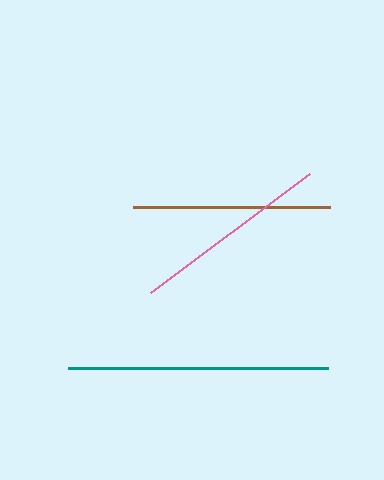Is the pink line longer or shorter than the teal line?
The teal line is longer than the pink line.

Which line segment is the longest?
The teal line is the longest at approximately 260 pixels.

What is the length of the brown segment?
The brown segment is approximately 197 pixels long.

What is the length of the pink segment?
The pink segment is approximately 198 pixels long.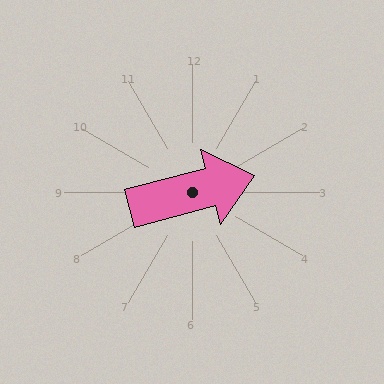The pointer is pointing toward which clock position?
Roughly 3 o'clock.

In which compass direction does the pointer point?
East.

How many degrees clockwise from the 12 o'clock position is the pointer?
Approximately 75 degrees.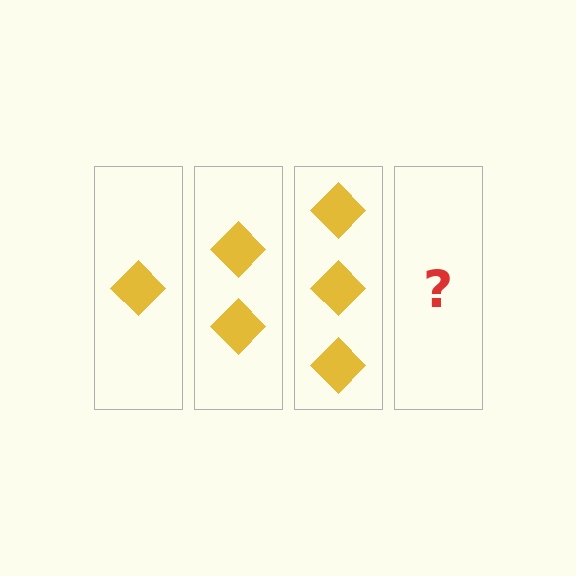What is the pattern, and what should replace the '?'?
The pattern is that each step adds one more diamond. The '?' should be 4 diamonds.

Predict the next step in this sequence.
The next step is 4 diamonds.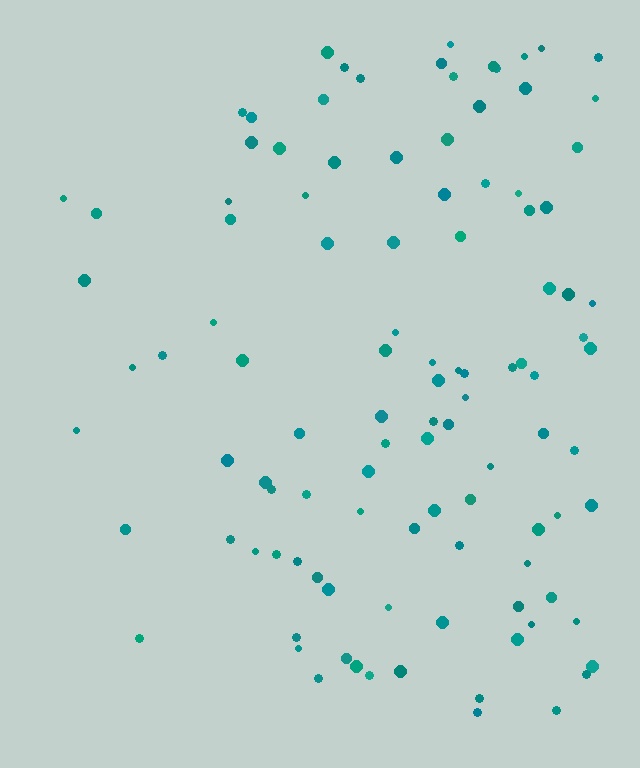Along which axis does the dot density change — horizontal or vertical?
Horizontal.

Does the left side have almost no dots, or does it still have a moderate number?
Still a moderate number, just noticeably fewer than the right.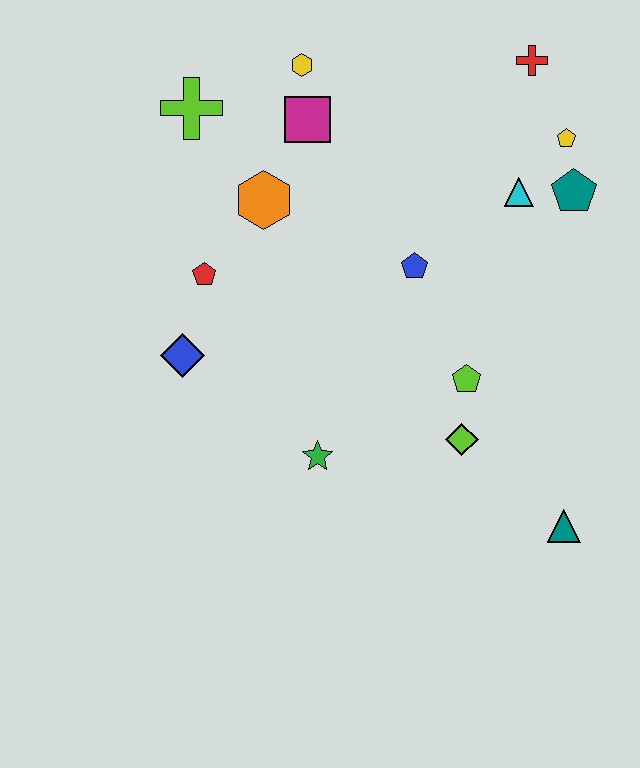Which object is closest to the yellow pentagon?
The teal pentagon is closest to the yellow pentagon.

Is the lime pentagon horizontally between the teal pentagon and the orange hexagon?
Yes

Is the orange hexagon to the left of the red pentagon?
No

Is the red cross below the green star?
No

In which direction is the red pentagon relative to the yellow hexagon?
The red pentagon is below the yellow hexagon.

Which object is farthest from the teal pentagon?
The blue diamond is farthest from the teal pentagon.